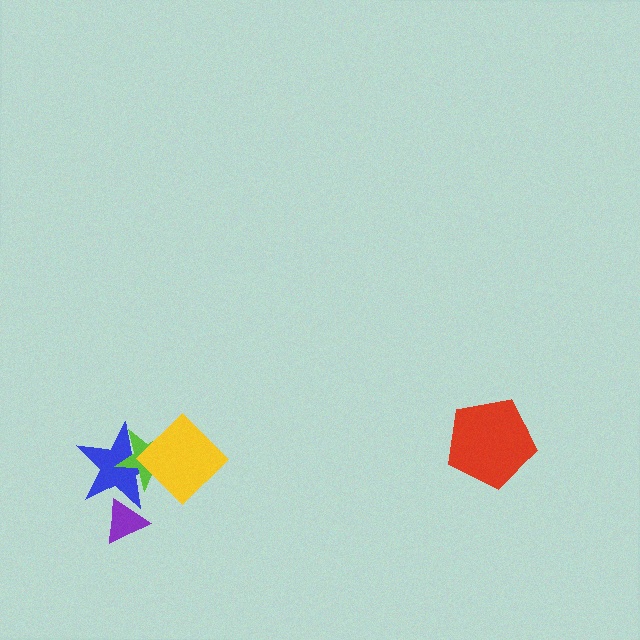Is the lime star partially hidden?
Yes, it is partially covered by another shape.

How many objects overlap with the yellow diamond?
2 objects overlap with the yellow diamond.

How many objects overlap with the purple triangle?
1 object overlaps with the purple triangle.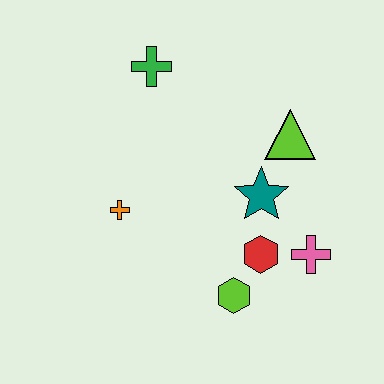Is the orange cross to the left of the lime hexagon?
Yes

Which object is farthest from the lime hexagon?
The green cross is farthest from the lime hexagon.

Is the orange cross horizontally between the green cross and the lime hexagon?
No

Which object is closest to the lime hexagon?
The red hexagon is closest to the lime hexagon.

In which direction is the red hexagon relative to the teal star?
The red hexagon is below the teal star.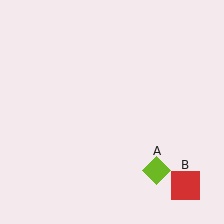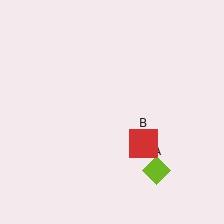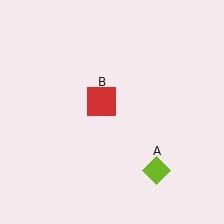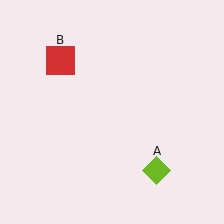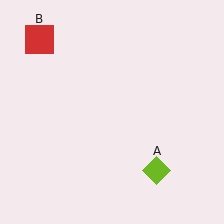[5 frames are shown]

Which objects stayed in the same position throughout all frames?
Lime diamond (object A) remained stationary.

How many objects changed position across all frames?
1 object changed position: red square (object B).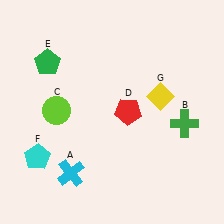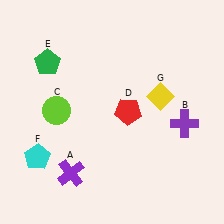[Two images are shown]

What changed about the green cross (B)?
In Image 1, B is green. In Image 2, it changed to purple.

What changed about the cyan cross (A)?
In Image 1, A is cyan. In Image 2, it changed to purple.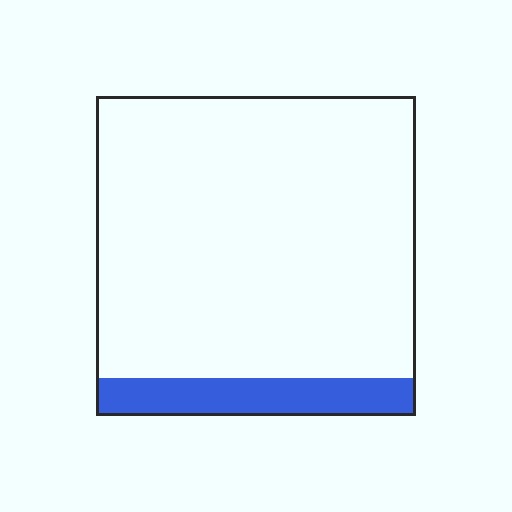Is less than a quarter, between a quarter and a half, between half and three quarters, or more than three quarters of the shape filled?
Less than a quarter.